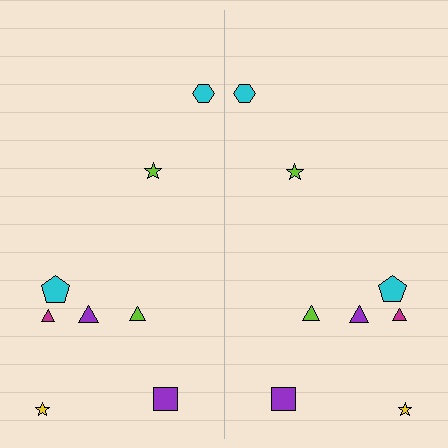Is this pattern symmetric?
Yes, this pattern has bilateral (reflection) symmetry.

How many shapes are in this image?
There are 16 shapes in this image.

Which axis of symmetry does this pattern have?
The pattern has a vertical axis of symmetry running through the center of the image.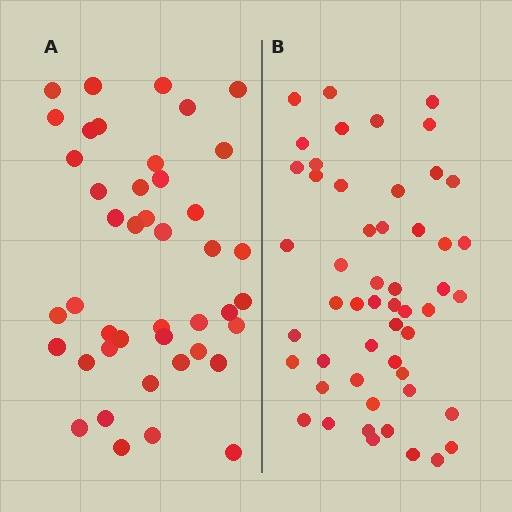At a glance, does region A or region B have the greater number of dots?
Region B (the right region) has more dots.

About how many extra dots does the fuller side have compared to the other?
Region B has roughly 8 or so more dots than region A.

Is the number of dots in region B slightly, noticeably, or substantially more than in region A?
Region B has only slightly more — the two regions are fairly close. The ratio is roughly 1.2 to 1.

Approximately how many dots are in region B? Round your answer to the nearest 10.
About 50 dots. (The exact count is 52, which rounds to 50.)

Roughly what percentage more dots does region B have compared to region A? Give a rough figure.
About 20% more.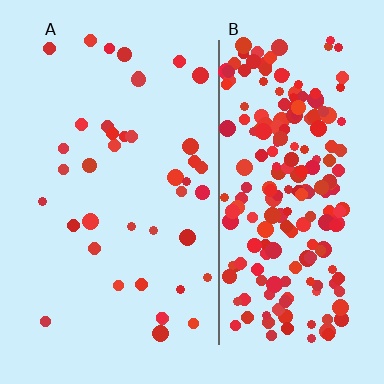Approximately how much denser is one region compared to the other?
Approximately 5.5× — region B over region A.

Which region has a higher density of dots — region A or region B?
B (the right).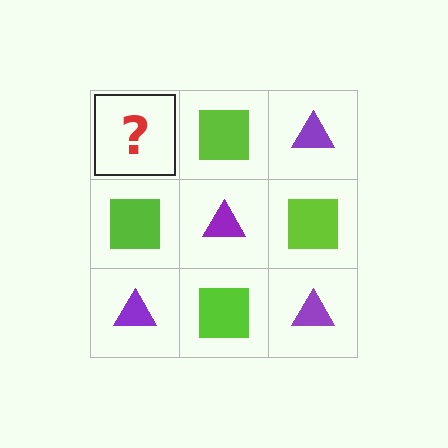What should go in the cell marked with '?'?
The missing cell should contain a purple triangle.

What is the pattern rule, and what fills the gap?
The rule is that it alternates purple triangle and lime square in a checkerboard pattern. The gap should be filled with a purple triangle.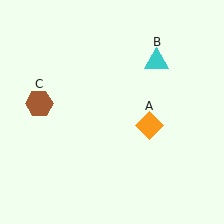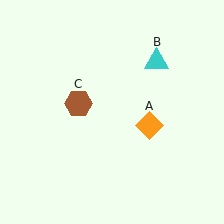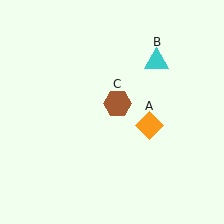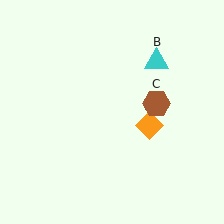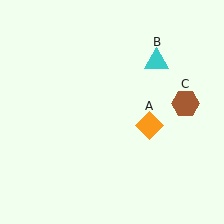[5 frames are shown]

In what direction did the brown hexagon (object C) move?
The brown hexagon (object C) moved right.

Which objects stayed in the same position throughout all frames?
Orange diamond (object A) and cyan triangle (object B) remained stationary.